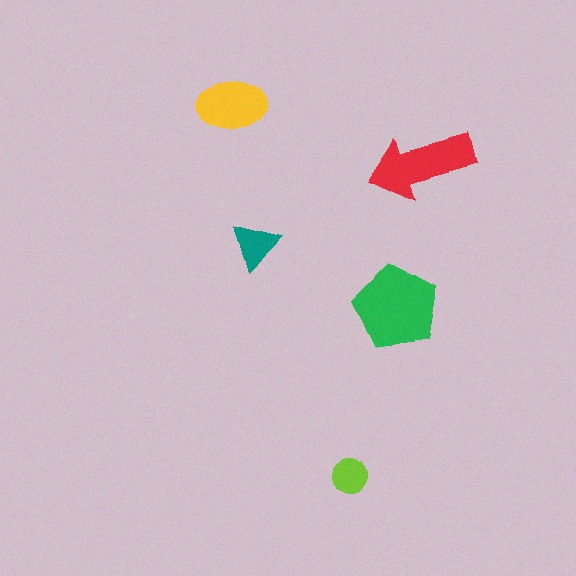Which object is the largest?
The green pentagon.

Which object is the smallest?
The lime circle.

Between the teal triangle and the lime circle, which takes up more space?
The teal triangle.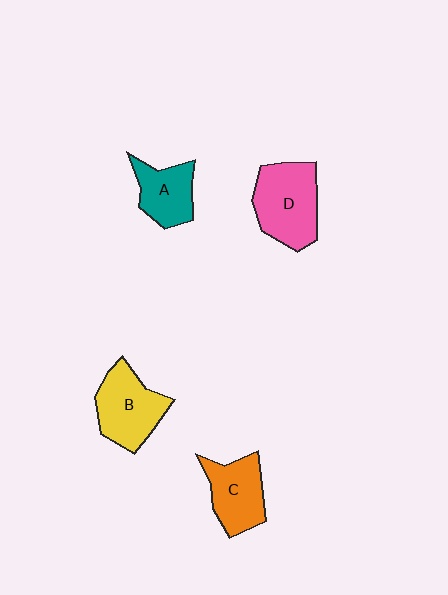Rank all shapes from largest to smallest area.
From largest to smallest: D (pink), B (yellow), C (orange), A (teal).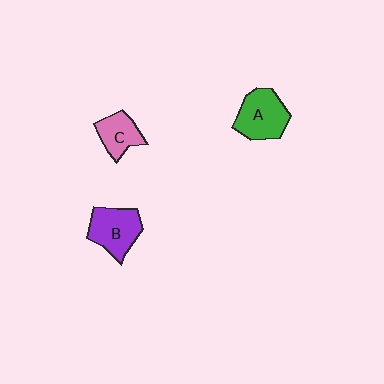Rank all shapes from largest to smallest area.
From largest to smallest: A (green), B (purple), C (pink).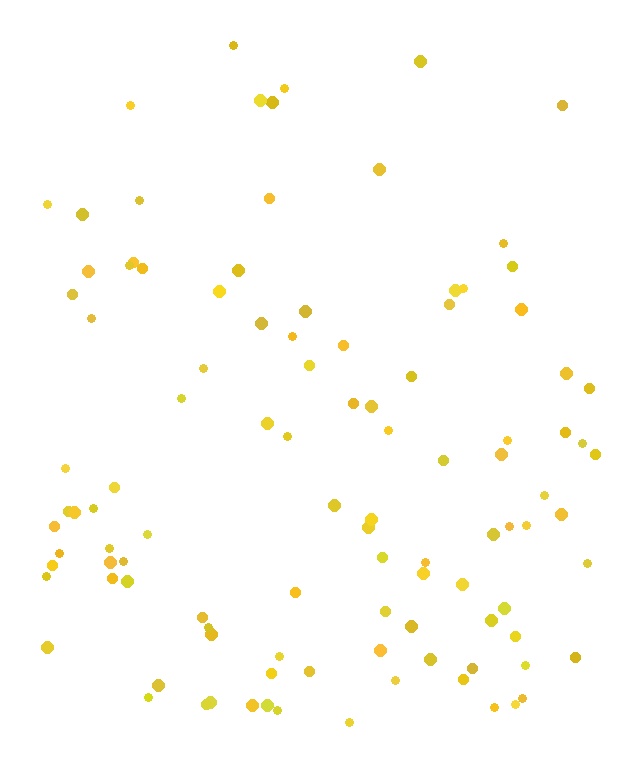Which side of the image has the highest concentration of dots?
The bottom.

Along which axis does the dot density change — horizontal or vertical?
Vertical.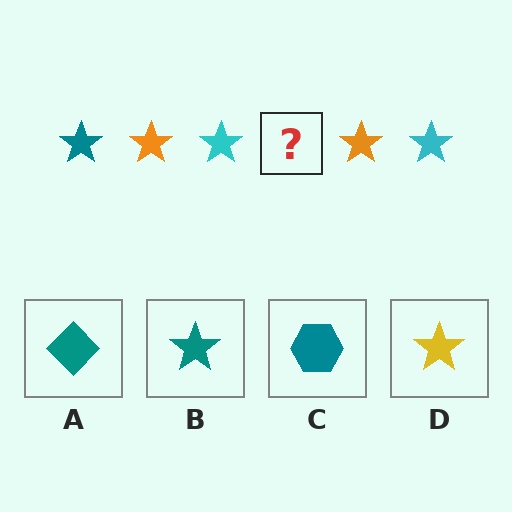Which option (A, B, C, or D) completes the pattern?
B.